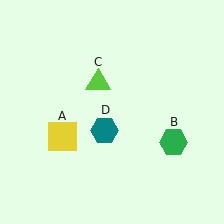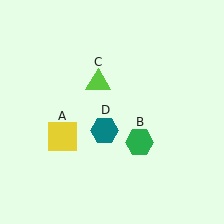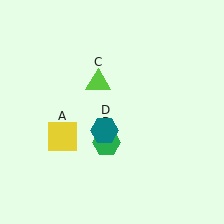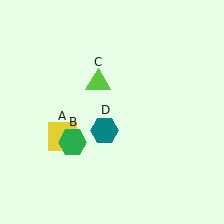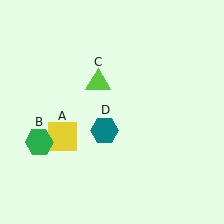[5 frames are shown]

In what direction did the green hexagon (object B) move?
The green hexagon (object B) moved left.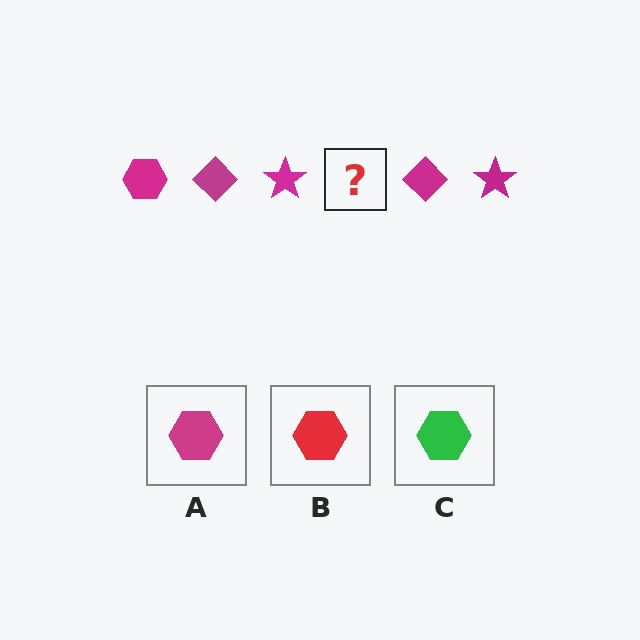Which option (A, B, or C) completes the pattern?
A.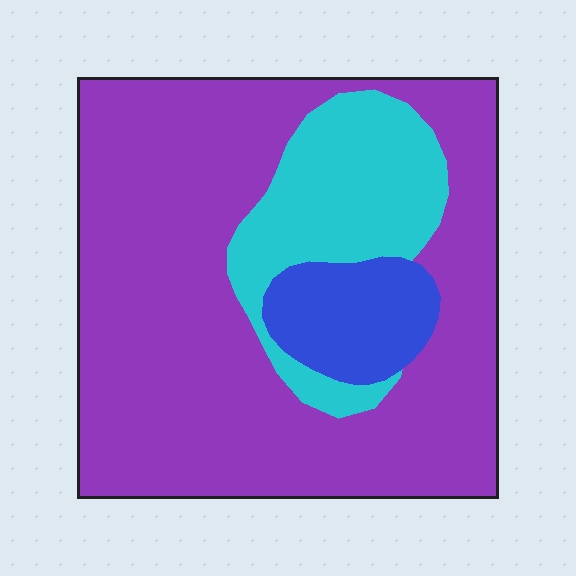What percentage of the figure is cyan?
Cyan covers roughly 20% of the figure.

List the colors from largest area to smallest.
From largest to smallest: purple, cyan, blue.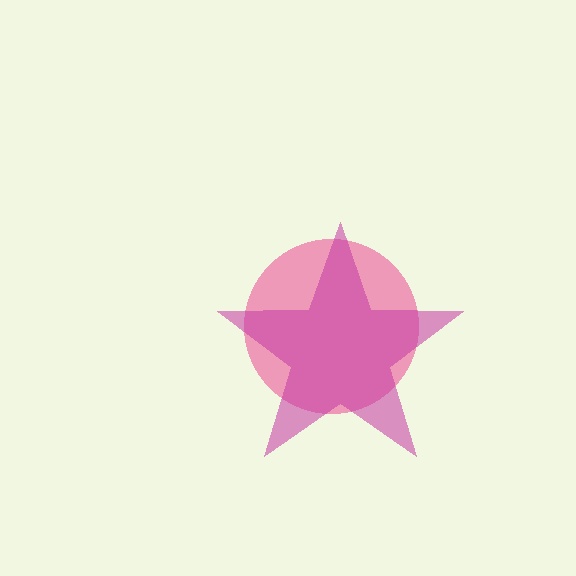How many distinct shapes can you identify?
There are 2 distinct shapes: a pink circle, a magenta star.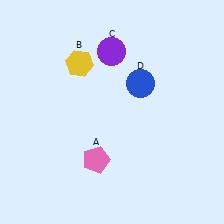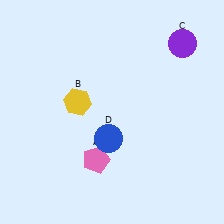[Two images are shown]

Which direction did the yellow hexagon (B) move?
The yellow hexagon (B) moved down.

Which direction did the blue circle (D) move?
The blue circle (D) moved down.